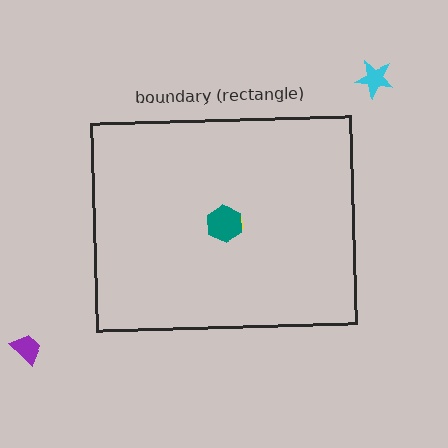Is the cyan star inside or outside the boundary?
Outside.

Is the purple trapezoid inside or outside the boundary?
Outside.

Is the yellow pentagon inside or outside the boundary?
Inside.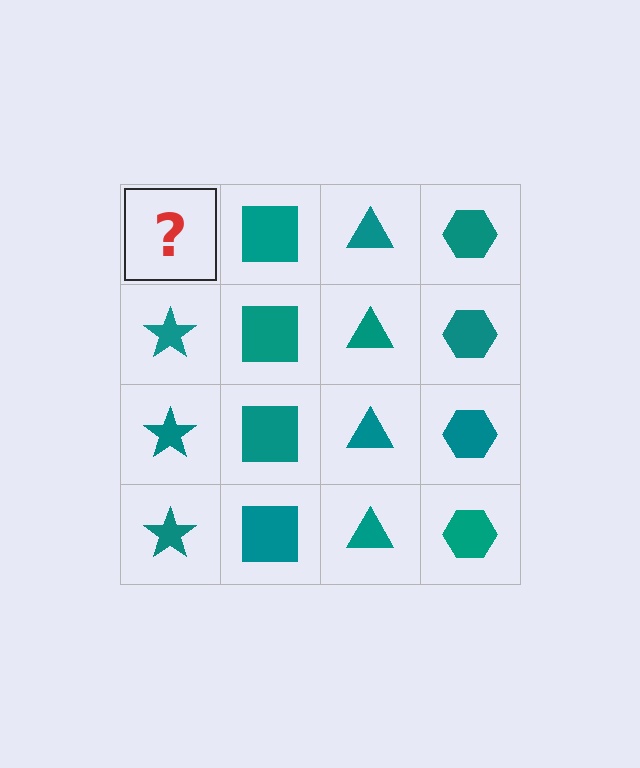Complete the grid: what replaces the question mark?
The question mark should be replaced with a teal star.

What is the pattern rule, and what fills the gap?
The rule is that each column has a consistent shape. The gap should be filled with a teal star.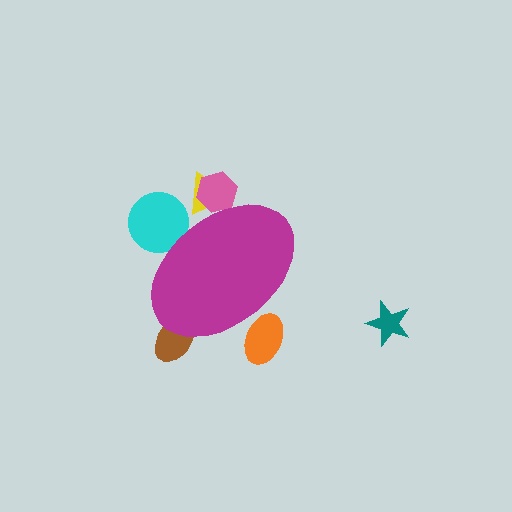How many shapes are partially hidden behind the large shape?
5 shapes are partially hidden.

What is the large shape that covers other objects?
A magenta ellipse.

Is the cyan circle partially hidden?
Yes, the cyan circle is partially hidden behind the magenta ellipse.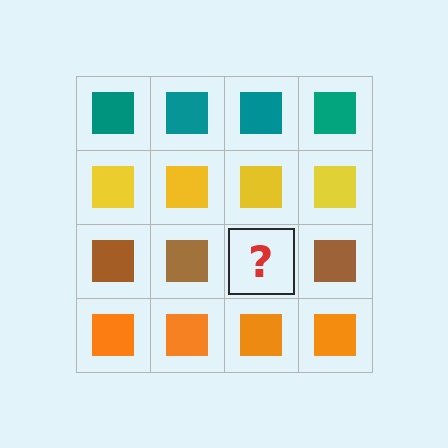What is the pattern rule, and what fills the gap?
The rule is that each row has a consistent color. The gap should be filled with a brown square.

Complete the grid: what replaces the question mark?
The question mark should be replaced with a brown square.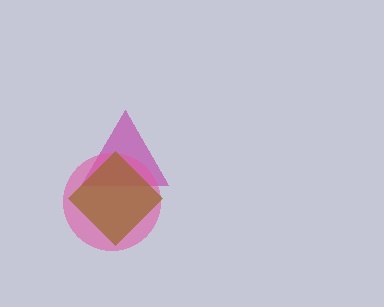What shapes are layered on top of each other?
The layered shapes are: a magenta triangle, a pink circle, a brown diamond.